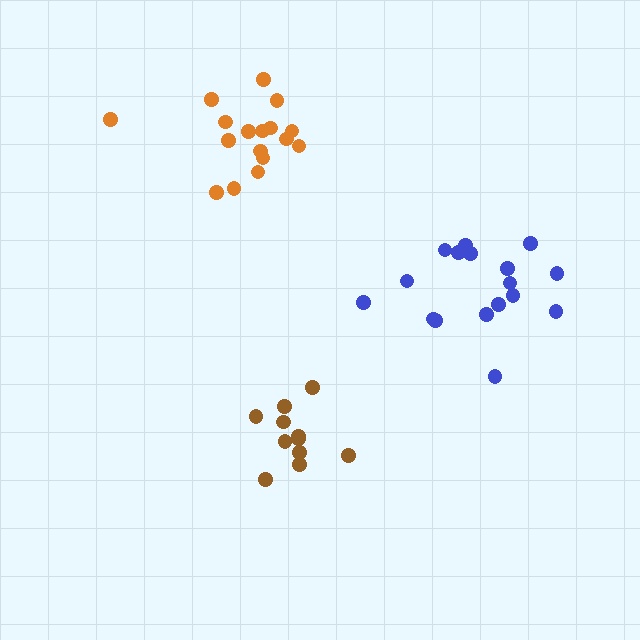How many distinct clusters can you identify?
There are 3 distinct clusters.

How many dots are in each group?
Group 1: 17 dots, Group 2: 11 dots, Group 3: 17 dots (45 total).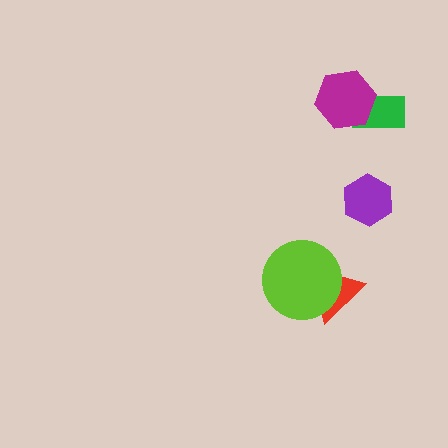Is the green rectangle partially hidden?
Yes, it is partially covered by another shape.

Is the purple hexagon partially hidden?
No, no other shape covers it.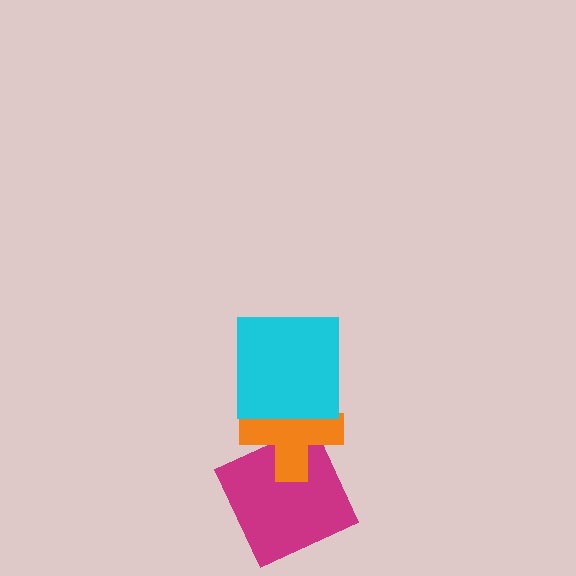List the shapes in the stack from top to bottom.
From top to bottom: the cyan square, the orange cross, the magenta square.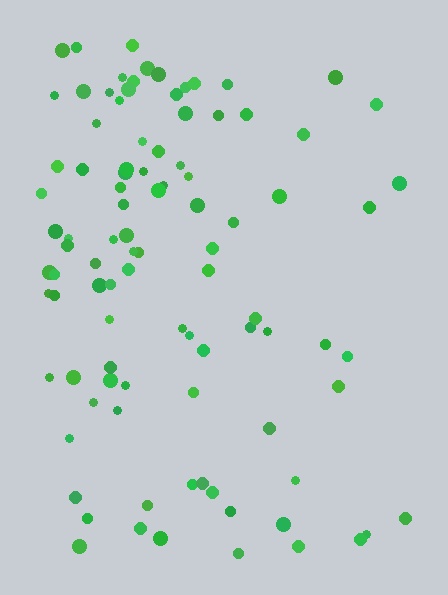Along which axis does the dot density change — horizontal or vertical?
Horizontal.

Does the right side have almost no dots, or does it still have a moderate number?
Still a moderate number, just noticeably fewer than the left.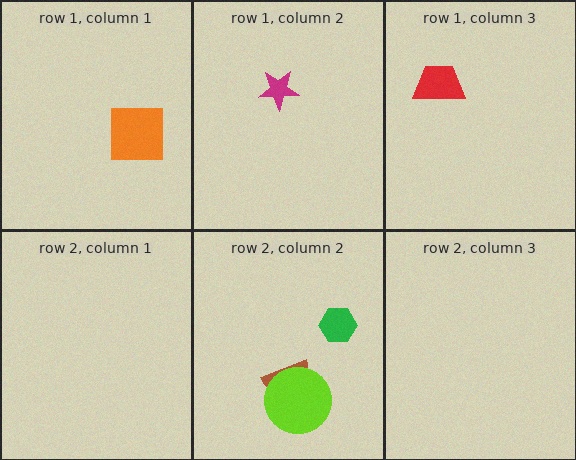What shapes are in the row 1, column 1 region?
The orange square.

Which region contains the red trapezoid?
The row 1, column 3 region.